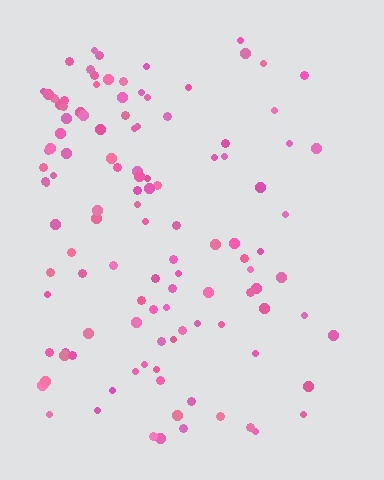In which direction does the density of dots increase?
From right to left, with the left side densest.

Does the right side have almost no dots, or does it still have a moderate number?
Still a moderate number, just noticeably fewer than the left.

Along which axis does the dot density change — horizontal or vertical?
Horizontal.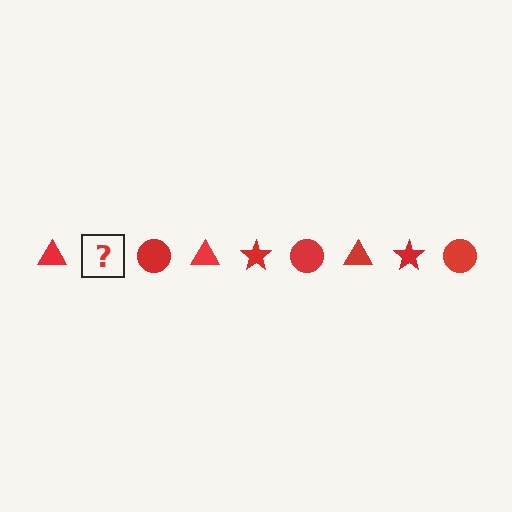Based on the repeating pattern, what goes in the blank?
The blank should be a red star.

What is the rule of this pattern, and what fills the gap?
The rule is that the pattern cycles through triangle, star, circle shapes in red. The gap should be filled with a red star.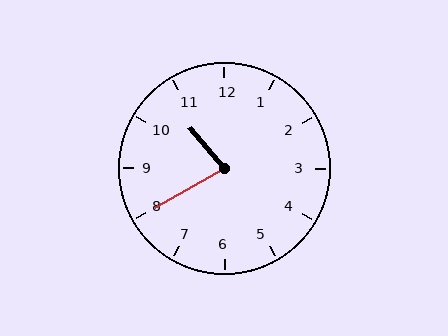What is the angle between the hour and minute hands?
Approximately 80 degrees.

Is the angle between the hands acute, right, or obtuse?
It is acute.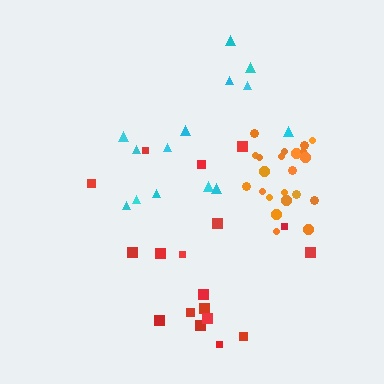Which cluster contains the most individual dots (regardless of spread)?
Orange (22).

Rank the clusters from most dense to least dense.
orange, red, cyan.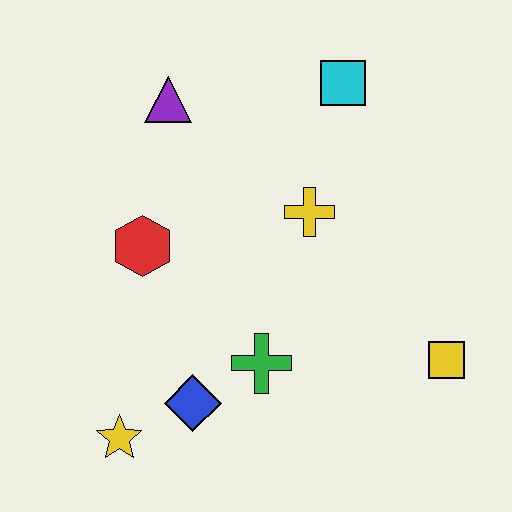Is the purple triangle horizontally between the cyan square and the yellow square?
No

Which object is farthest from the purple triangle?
The yellow square is farthest from the purple triangle.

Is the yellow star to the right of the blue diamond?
No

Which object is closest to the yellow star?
The blue diamond is closest to the yellow star.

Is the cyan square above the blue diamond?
Yes